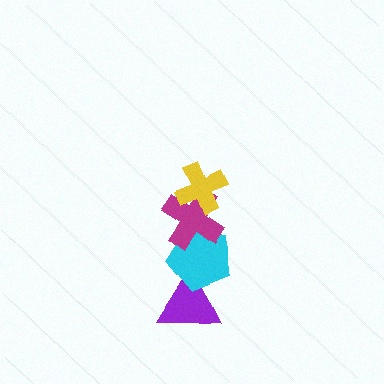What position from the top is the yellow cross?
The yellow cross is 1st from the top.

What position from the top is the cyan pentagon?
The cyan pentagon is 3rd from the top.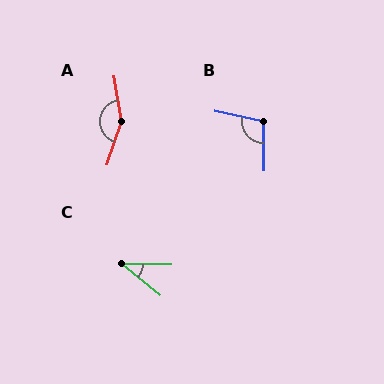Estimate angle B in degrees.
Approximately 102 degrees.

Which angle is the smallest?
C, at approximately 39 degrees.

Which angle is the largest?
A, at approximately 153 degrees.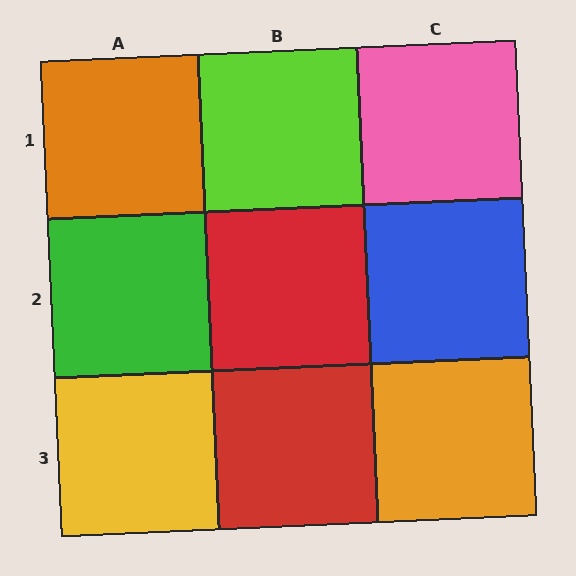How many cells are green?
1 cell is green.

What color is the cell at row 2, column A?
Green.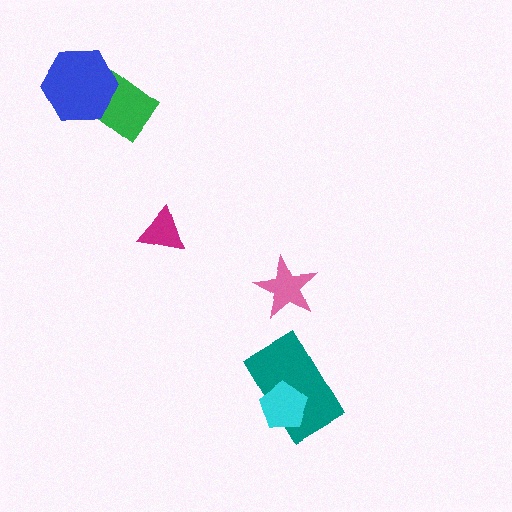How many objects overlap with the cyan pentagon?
1 object overlaps with the cyan pentagon.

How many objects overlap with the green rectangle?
1 object overlaps with the green rectangle.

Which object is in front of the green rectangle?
The blue hexagon is in front of the green rectangle.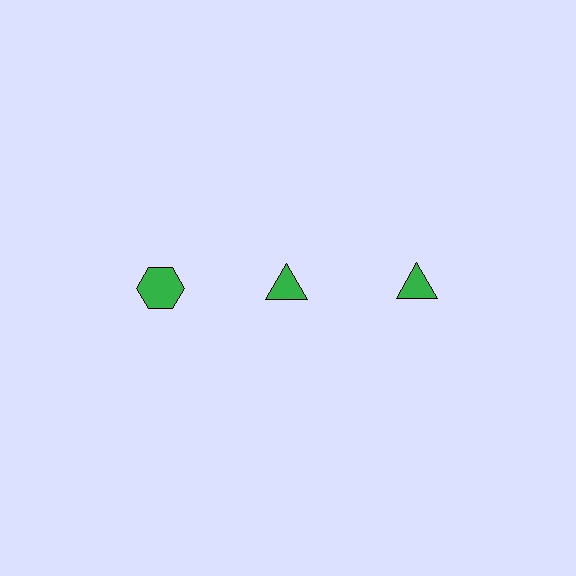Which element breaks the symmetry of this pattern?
The green hexagon in the top row, leftmost column breaks the symmetry. All other shapes are green triangles.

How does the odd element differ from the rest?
It has a different shape: hexagon instead of triangle.